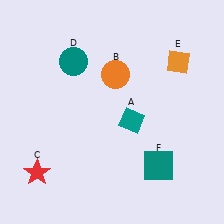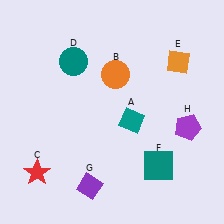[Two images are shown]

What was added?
A purple diamond (G), a purple pentagon (H) were added in Image 2.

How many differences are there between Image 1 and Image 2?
There are 2 differences between the two images.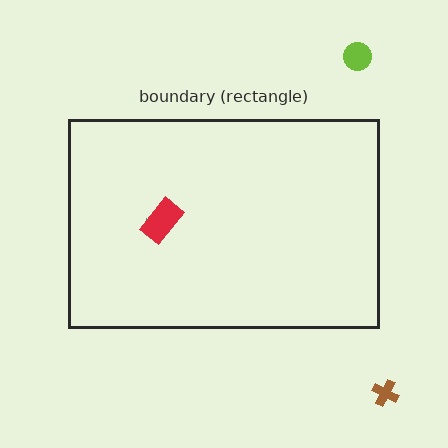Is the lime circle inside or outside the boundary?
Outside.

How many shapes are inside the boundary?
2 inside, 2 outside.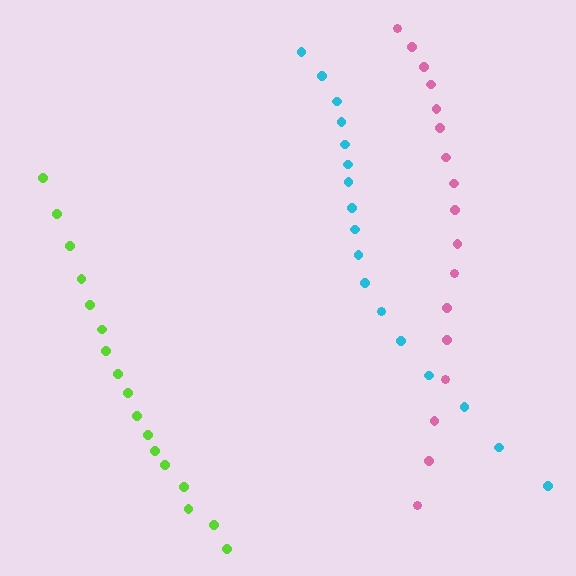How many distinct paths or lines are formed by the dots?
There are 3 distinct paths.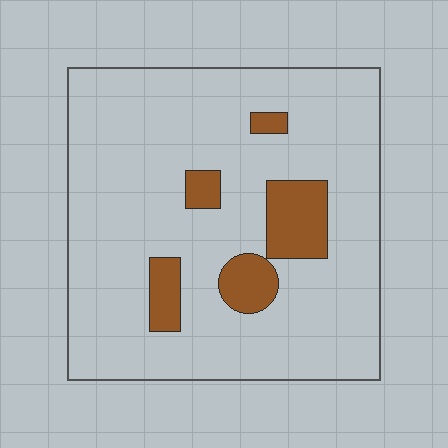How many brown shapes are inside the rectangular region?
5.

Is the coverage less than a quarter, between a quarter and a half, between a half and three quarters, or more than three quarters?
Less than a quarter.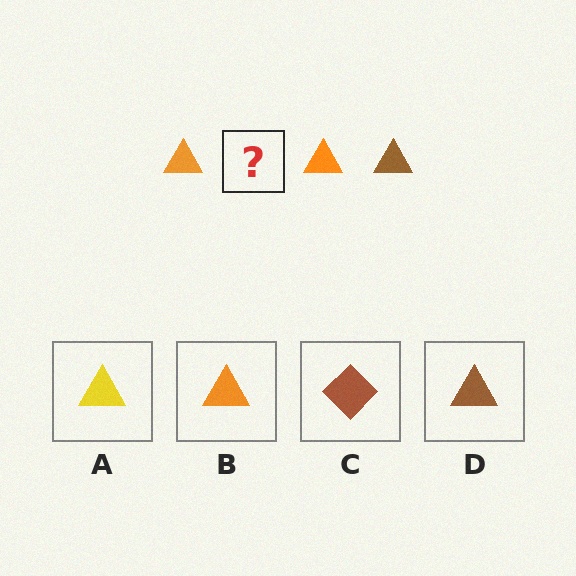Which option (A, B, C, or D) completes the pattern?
D.